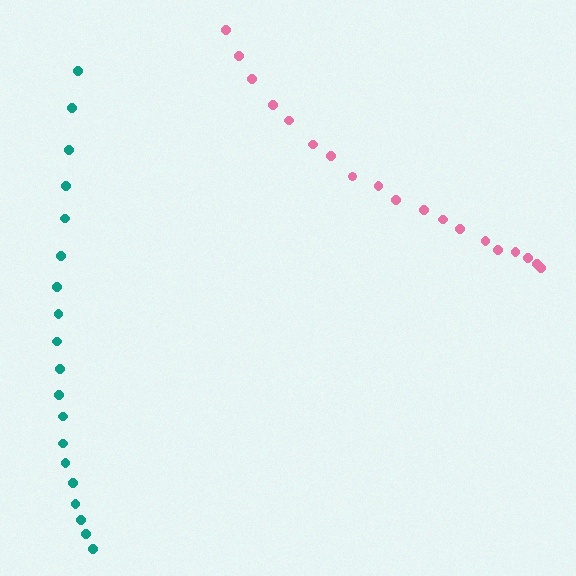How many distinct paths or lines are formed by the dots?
There are 2 distinct paths.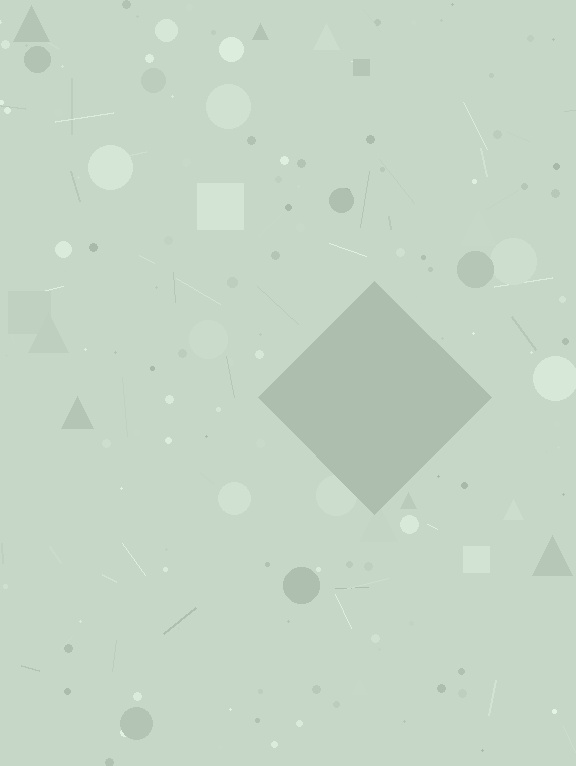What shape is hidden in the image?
A diamond is hidden in the image.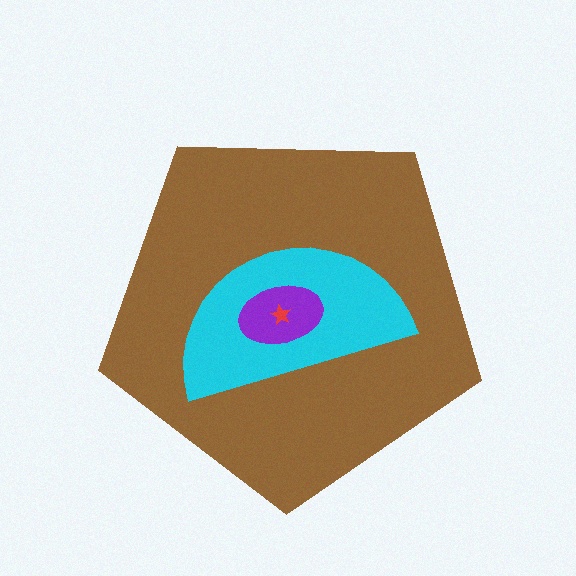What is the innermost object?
The red star.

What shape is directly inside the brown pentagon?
The cyan semicircle.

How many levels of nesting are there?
4.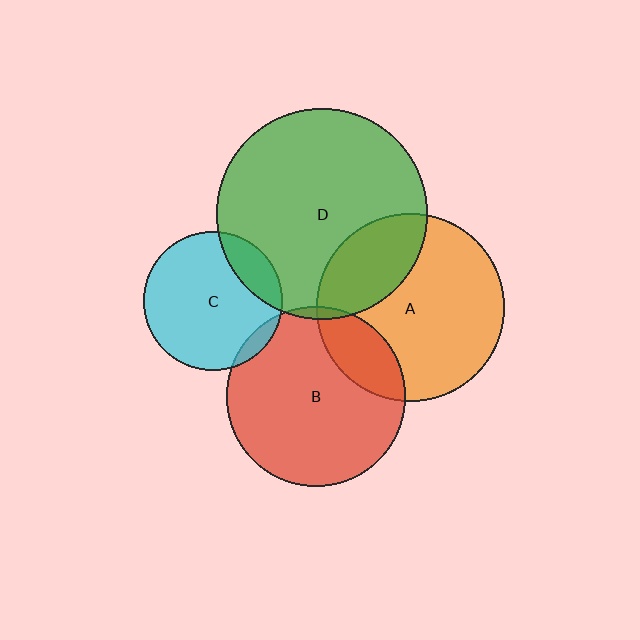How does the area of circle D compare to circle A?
Approximately 1.3 times.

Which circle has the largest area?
Circle D (green).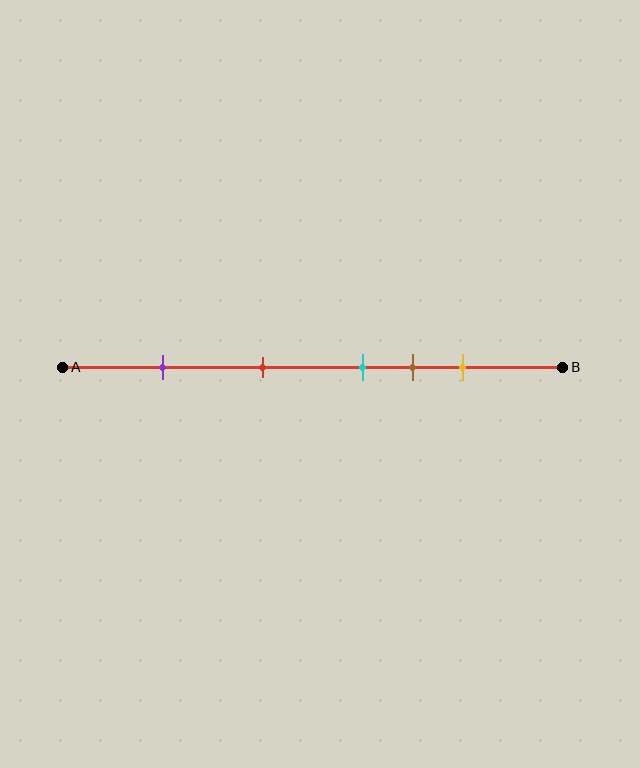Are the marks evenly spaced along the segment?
No, the marks are not evenly spaced.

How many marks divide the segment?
There are 5 marks dividing the segment.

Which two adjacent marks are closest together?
The cyan and brown marks are the closest adjacent pair.